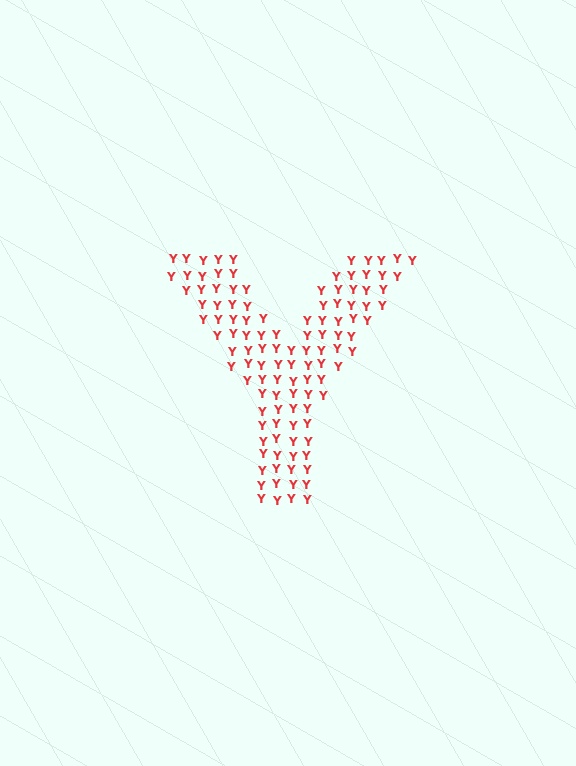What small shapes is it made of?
It is made of small letter Y's.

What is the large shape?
The large shape is the letter Y.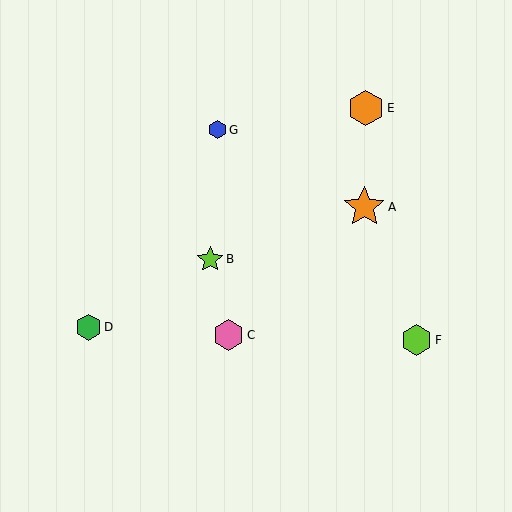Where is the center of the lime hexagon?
The center of the lime hexagon is at (416, 340).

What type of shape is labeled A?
Shape A is an orange star.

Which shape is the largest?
The orange star (labeled A) is the largest.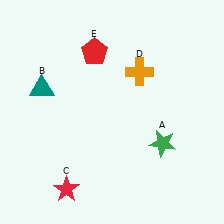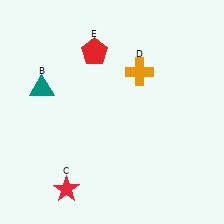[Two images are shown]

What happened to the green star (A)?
The green star (A) was removed in Image 2. It was in the bottom-right area of Image 1.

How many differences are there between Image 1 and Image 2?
There is 1 difference between the two images.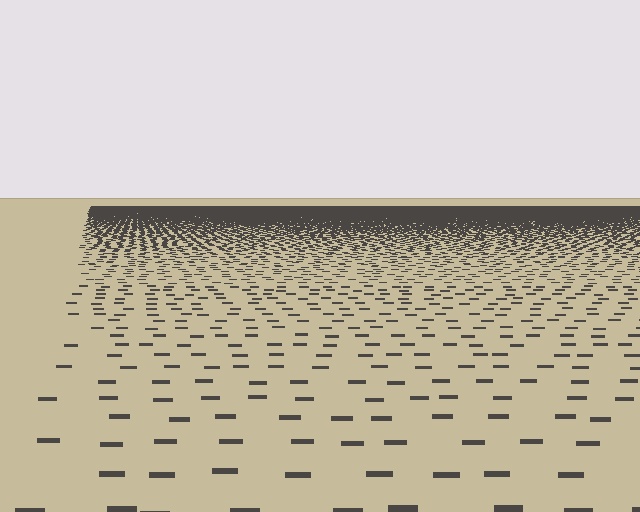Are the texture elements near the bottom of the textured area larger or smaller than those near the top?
Larger. Near the bottom, elements are closer to the viewer and appear at a bigger on-screen size.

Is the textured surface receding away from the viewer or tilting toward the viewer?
The surface is receding away from the viewer. Texture elements get smaller and denser toward the top.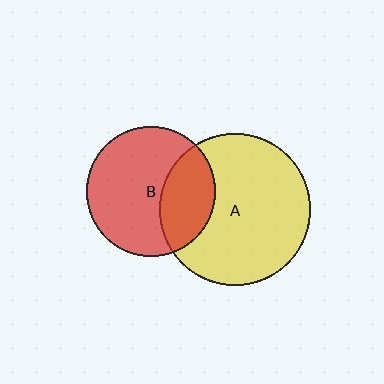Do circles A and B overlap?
Yes.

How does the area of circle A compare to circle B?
Approximately 1.4 times.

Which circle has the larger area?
Circle A (yellow).